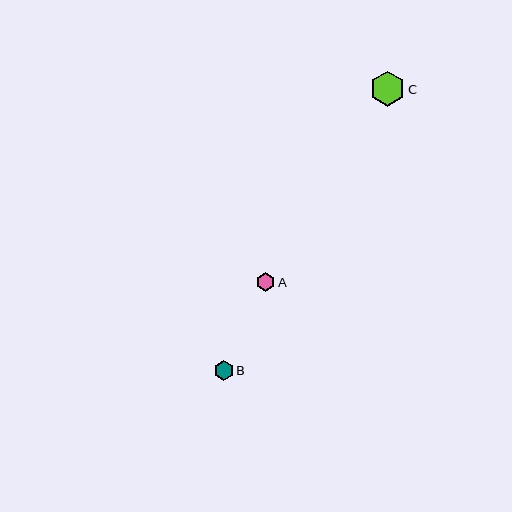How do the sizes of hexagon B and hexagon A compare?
Hexagon B and hexagon A are approximately the same size.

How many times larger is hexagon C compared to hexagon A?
Hexagon C is approximately 1.8 times the size of hexagon A.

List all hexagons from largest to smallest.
From largest to smallest: C, B, A.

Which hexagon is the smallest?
Hexagon A is the smallest with a size of approximately 19 pixels.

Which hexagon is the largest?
Hexagon C is the largest with a size of approximately 35 pixels.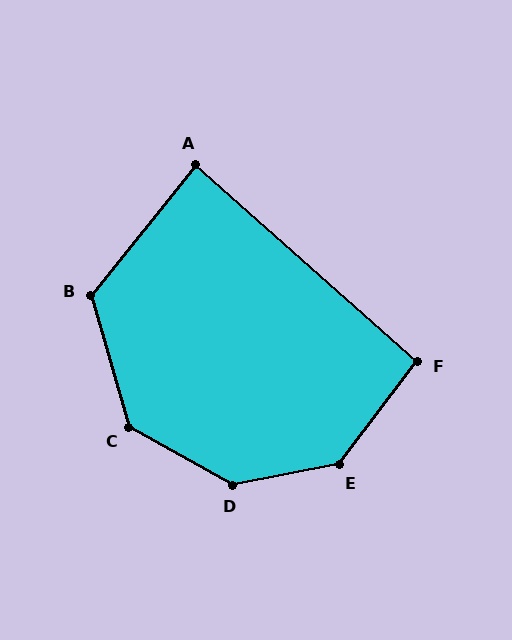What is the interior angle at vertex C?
Approximately 135 degrees (obtuse).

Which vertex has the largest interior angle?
D, at approximately 140 degrees.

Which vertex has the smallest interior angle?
A, at approximately 87 degrees.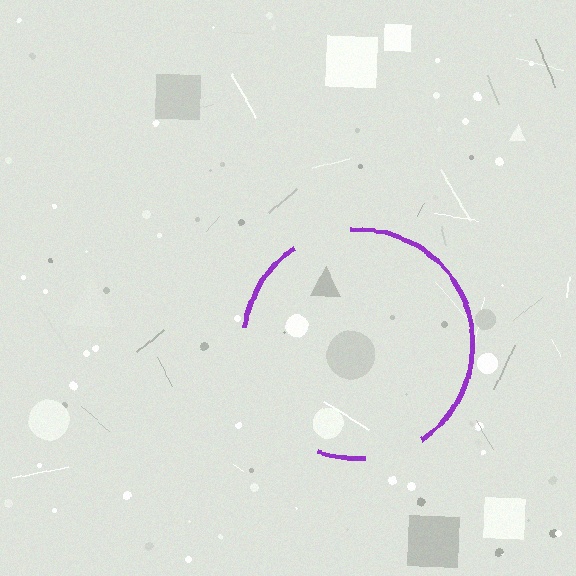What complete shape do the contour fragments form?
The contour fragments form a circle.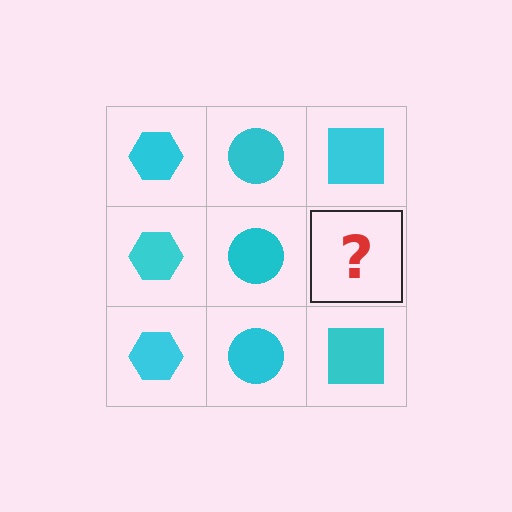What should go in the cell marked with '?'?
The missing cell should contain a cyan square.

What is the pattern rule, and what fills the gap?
The rule is that each column has a consistent shape. The gap should be filled with a cyan square.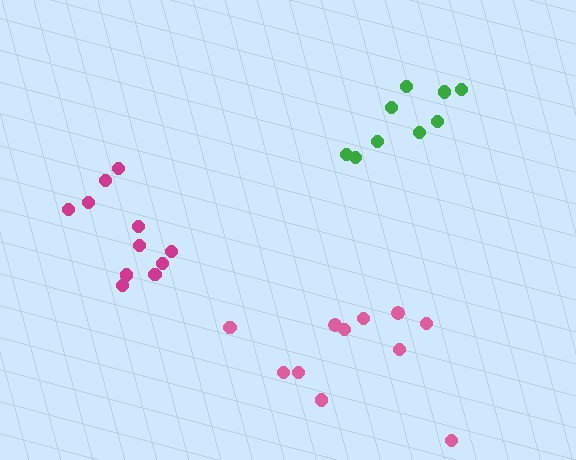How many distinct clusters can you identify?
There are 3 distinct clusters.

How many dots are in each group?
Group 1: 11 dots, Group 2: 11 dots, Group 3: 9 dots (31 total).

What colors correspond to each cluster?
The clusters are colored: pink, magenta, green.